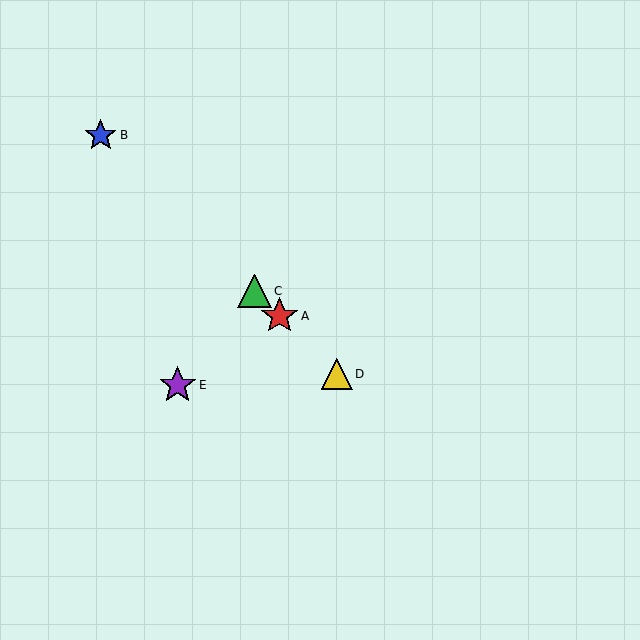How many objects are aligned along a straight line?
4 objects (A, B, C, D) are aligned along a straight line.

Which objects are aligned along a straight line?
Objects A, B, C, D are aligned along a straight line.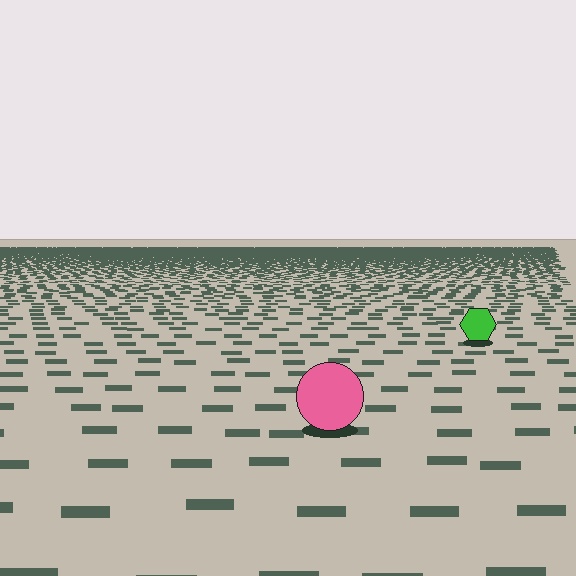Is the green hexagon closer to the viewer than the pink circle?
No. The pink circle is closer — you can tell from the texture gradient: the ground texture is coarser near it.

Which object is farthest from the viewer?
The green hexagon is farthest from the viewer. It appears smaller and the ground texture around it is denser.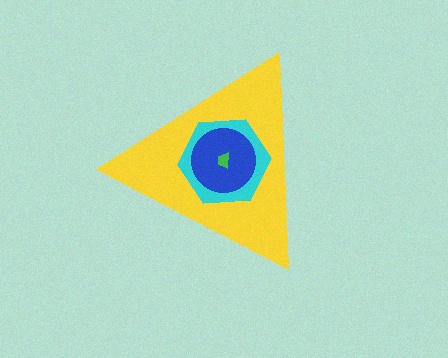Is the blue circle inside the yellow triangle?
Yes.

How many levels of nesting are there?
4.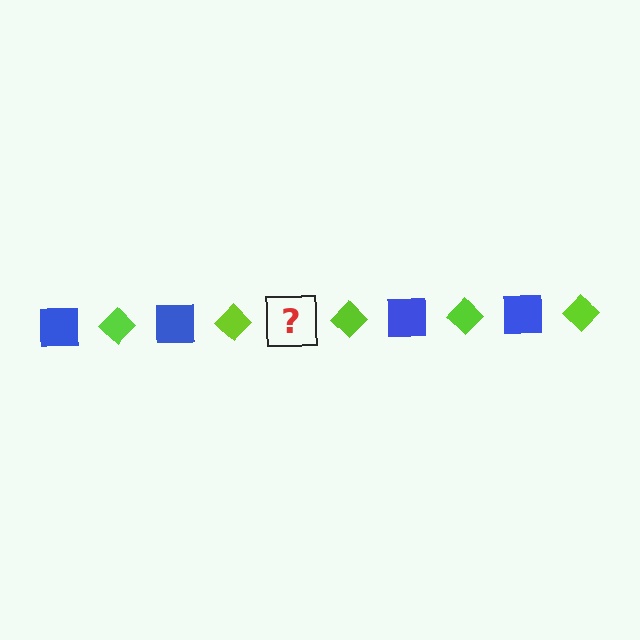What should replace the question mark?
The question mark should be replaced with a blue square.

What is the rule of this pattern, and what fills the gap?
The rule is that the pattern alternates between blue square and lime diamond. The gap should be filled with a blue square.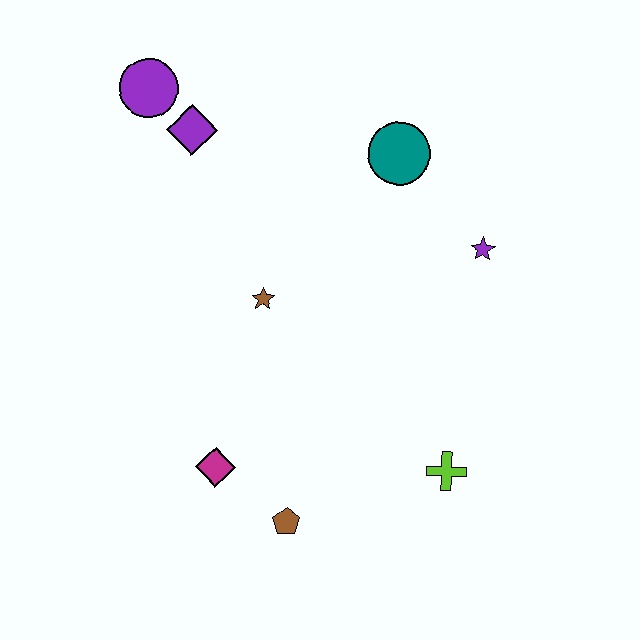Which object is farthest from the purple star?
The purple circle is farthest from the purple star.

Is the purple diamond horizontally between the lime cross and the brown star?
No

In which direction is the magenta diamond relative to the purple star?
The magenta diamond is to the left of the purple star.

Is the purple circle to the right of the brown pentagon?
No